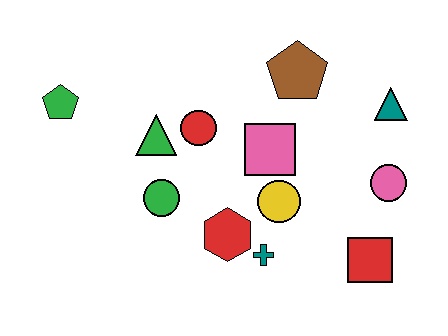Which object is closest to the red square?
The pink circle is closest to the red square.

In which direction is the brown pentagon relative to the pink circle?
The brown pentagon is above the pink circle.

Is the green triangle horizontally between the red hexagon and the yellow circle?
No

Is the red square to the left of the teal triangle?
Yes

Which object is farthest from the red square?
The green pentagon is farthest from the red square.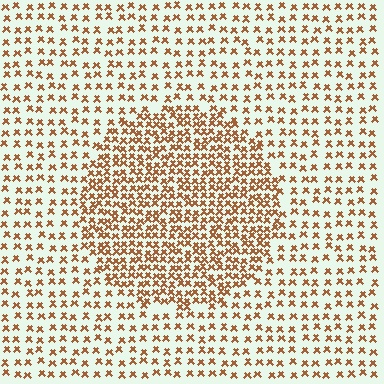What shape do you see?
I see a circle.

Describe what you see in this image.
The image contains small brown elements arranged at two different densities. A circle-shaped region is visible where the elements are more densely packed than the surrounding area.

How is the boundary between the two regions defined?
The boundary is defined by a change in element density (approximately 2.1x ratio). All elements are the same color, size, and shape.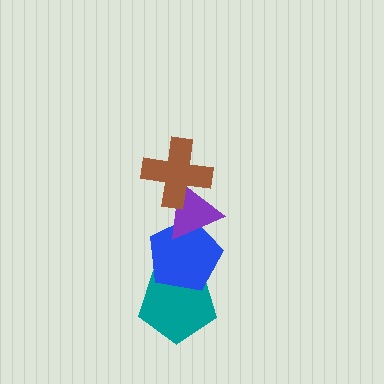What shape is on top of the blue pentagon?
The purple triangle is on top of the blue pentagon.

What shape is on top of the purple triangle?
The brown cross is on top of the purple triangle.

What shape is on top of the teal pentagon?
The blue pentagon is on top of the teal pentagon.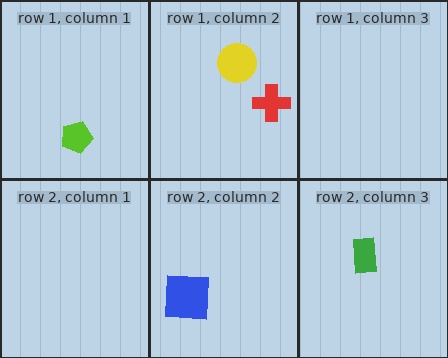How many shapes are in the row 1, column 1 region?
1.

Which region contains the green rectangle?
The row 2, column 3 region.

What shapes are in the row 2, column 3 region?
The green rectangle.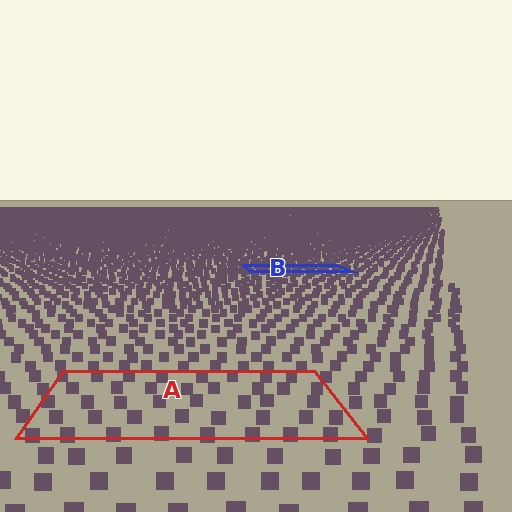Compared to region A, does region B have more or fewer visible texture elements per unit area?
Region B has more texture elements per unit area — they are packed more densely because it is farther away.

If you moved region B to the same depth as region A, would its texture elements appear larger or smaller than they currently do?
They would appear larger. At a closer depth, the same texture elements are projected at a bigger on-screen size.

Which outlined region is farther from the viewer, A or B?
Region B is farther from the viewer — the texture elements inside it appear smaller and more densely packed.